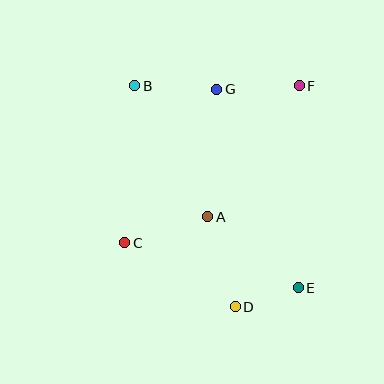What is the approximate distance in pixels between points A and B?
The distance between A and B is approximately 150 pixels.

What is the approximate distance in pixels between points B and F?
The distance between B and F is approximately 165 pixels.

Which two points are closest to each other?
Points D and E are closest to each other.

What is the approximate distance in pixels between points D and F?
The distance between D and F is approximately 230 pixels.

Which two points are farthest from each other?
Points B and E are farthest from each other.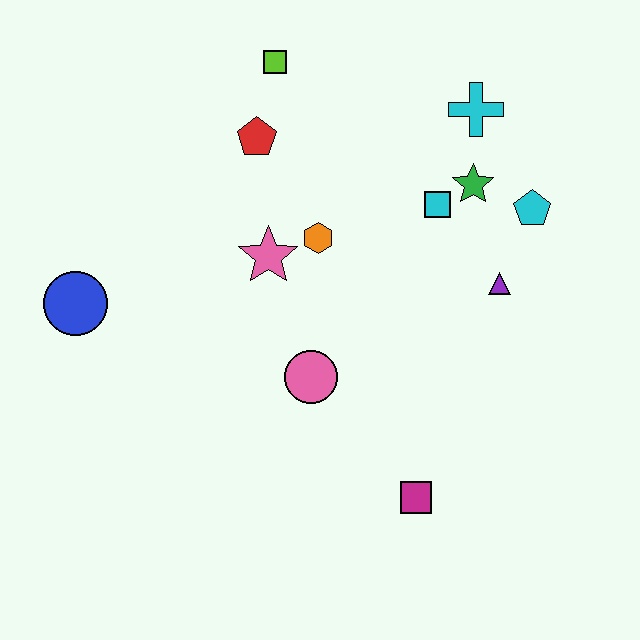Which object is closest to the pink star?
The orange hexagon is closest to the pink star.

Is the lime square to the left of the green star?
Yes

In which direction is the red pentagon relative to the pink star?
The red pentagon is above the pink star.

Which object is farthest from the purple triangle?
The blue circle is farthest from the purple triangle.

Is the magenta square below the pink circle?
Yes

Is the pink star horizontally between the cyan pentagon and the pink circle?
No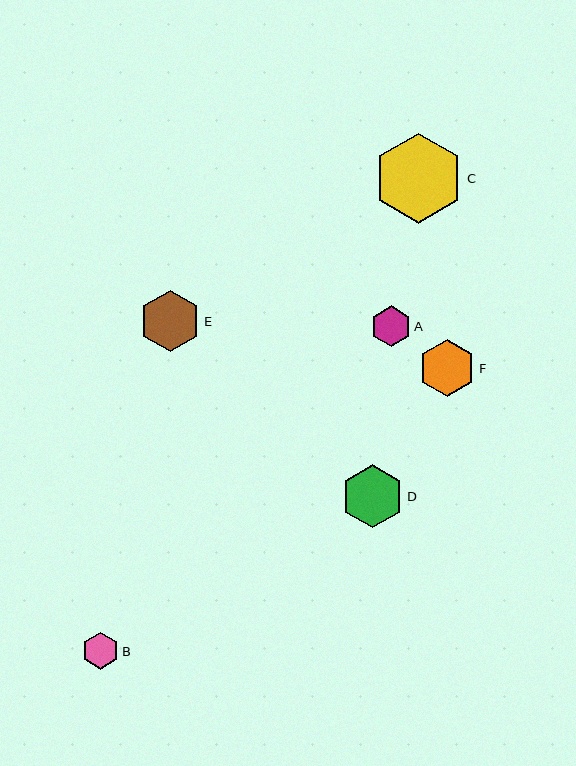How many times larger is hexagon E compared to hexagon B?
Hexagon E is approximately 1.7 times the size of hexagon B.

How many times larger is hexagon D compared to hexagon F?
Hexagon D is approximately 1.1 times the size of hexagon F.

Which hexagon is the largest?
Hexagon C is the largest with a size of approximately 90 pixels.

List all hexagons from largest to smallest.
From largest to smallest: C, D, E, F, A, B.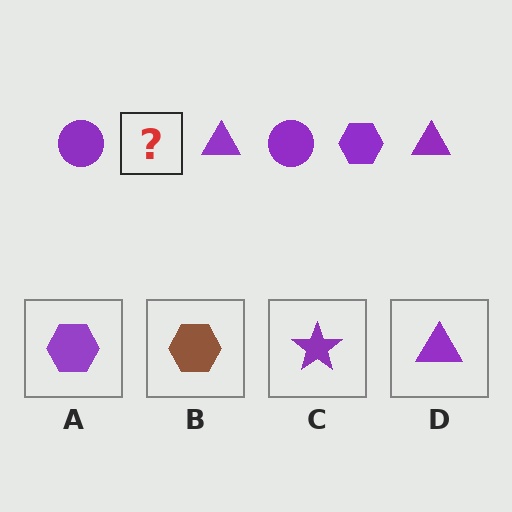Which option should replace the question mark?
Option A.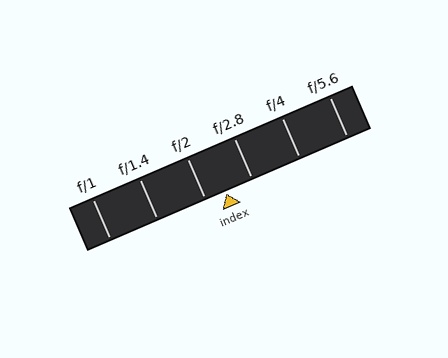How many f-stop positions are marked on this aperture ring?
There are 6 f-stop positions marked.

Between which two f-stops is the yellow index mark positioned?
The index mark is between f/2 and f/2.8.